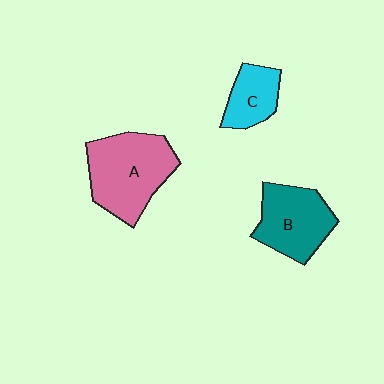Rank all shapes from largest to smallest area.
From largest to smallest: A (pink), B (teal), C (cyan).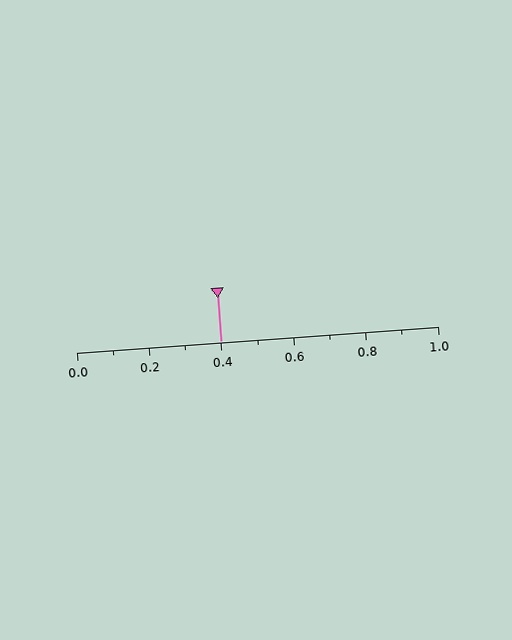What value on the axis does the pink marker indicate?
The marker indicates approximately 0.4.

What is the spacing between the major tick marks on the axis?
The major ticks are spaced 0.2 apart.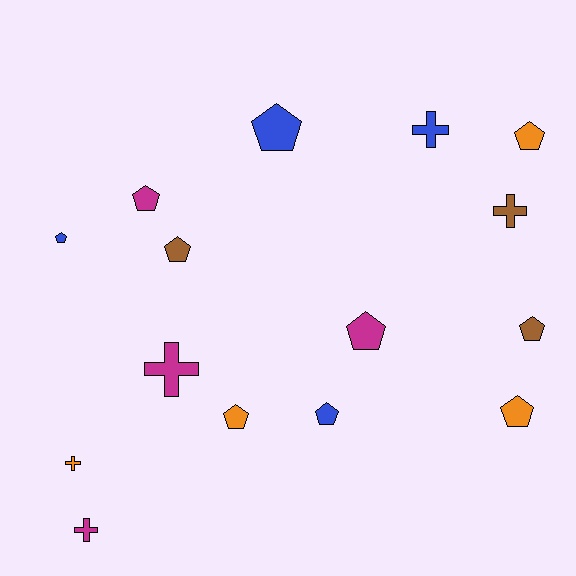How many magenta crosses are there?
There are 2 magenta crosses.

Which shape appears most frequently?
Pentagon, with 10 objects.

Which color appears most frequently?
Magenta, with 4 objects.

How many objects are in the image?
There are 15 objects.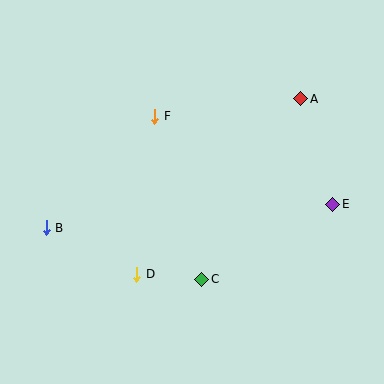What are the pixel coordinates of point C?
Point C is at (202, 279).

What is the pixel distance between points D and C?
The distance between D and C is 65 pixels.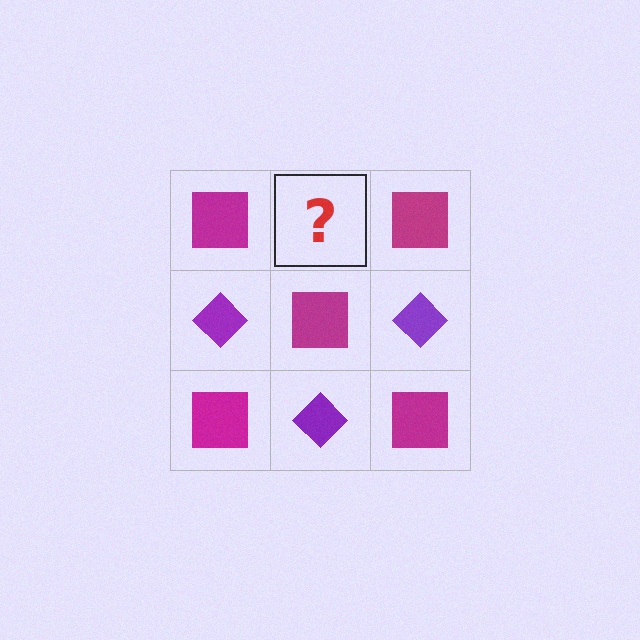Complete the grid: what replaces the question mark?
The question mark should be replaced with a purple diamond.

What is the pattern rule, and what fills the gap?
The rule is that it alternates magenta square and purple diamond in a checkerboard pattern. The gap should be filled with a purple diamond.